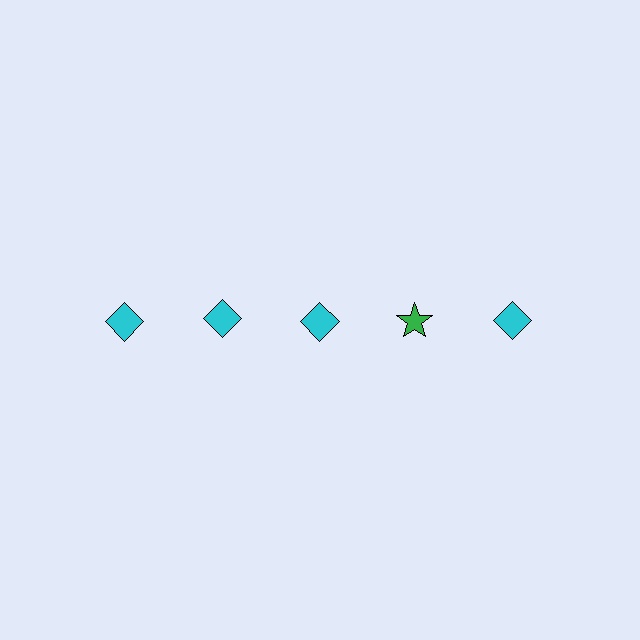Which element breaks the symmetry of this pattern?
The green star in the top row, second from right column breaks the symmetry. All other shapes are cyan diamonds.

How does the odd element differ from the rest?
It differs in both color (green instead of cyan) and shape (star instead of diamond).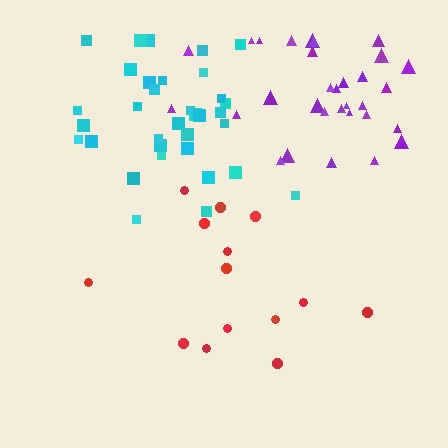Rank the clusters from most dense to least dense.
cyan, purple, red.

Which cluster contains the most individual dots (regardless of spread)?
Cyan (34).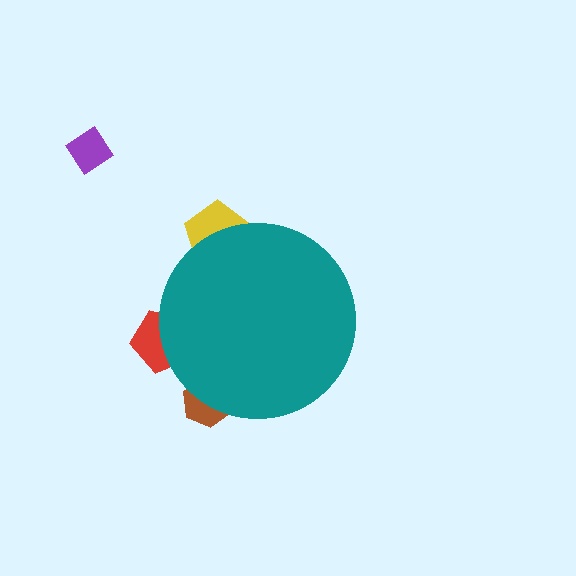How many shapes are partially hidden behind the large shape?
3 shapes are partially hidden.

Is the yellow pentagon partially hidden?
Yes, the yellow pentagon is partially hidden behind the teal circle.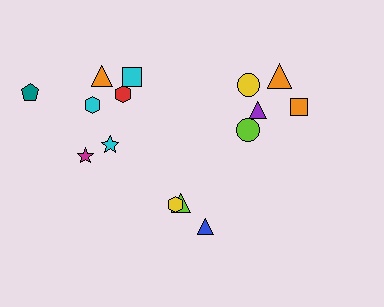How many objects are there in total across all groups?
There are 15 objects.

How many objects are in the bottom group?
There are 3 objects.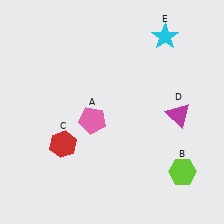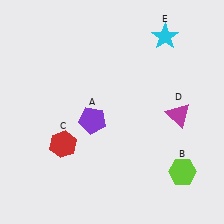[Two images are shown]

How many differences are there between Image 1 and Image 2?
There is 1 difference between the two images.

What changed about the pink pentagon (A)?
In Image 1, A is pink. In Image 2, it changed to purple.